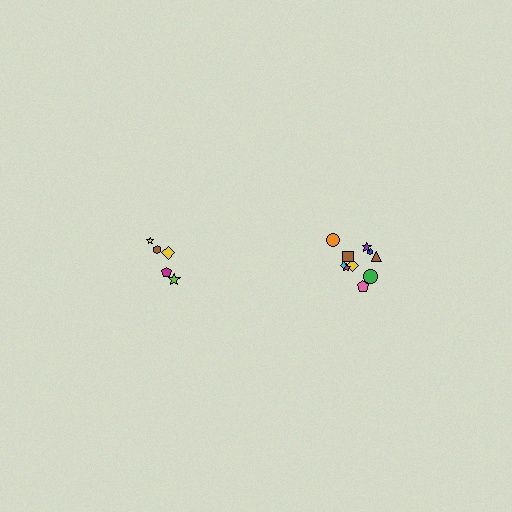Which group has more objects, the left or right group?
The right group.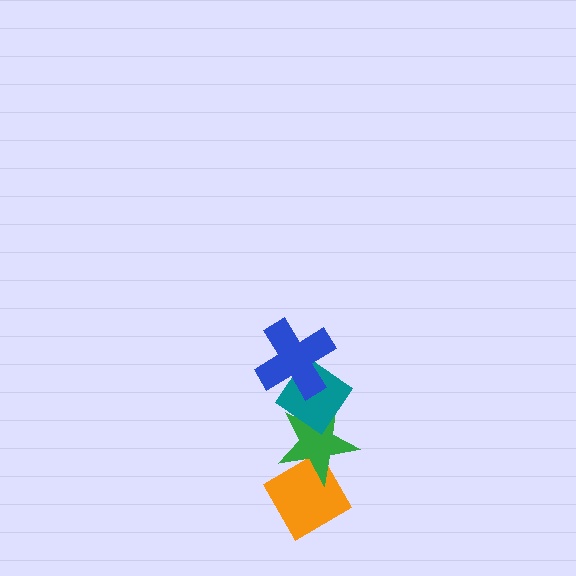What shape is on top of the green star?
The teal diamond is on top of the green star.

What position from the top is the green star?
The green star is 3rd from the top.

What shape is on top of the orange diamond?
The green star is on top of the orange diamond.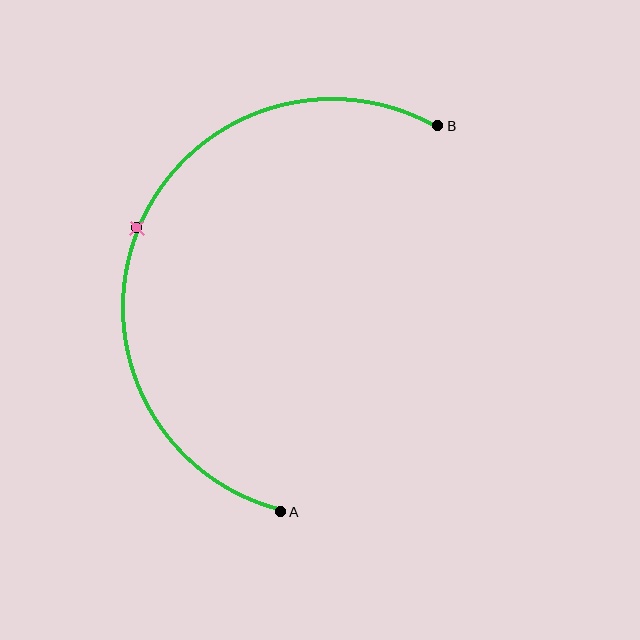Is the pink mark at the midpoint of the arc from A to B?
Yes. The pink mark lies on the arc at equal arc-length from both A and B — it is the arc midpoint.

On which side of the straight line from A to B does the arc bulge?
The arc bulges to the left of the straight line connecting A and B.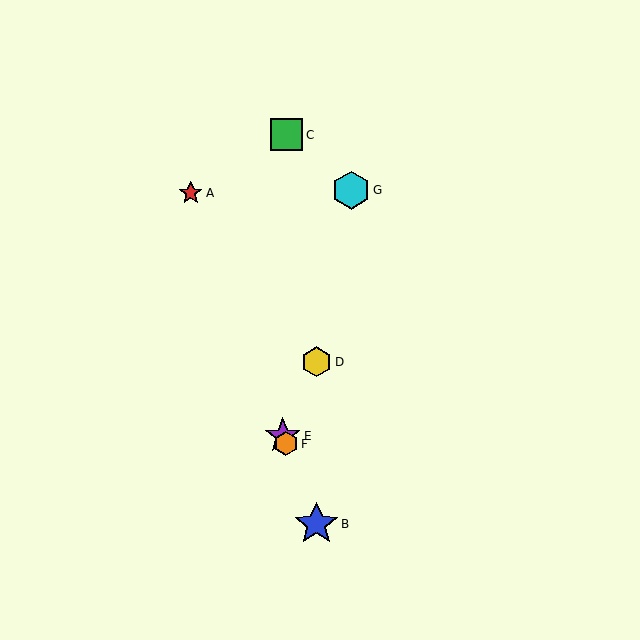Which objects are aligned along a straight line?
Objects A, B, E, F are aligned along a straight line.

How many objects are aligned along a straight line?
4 objects (A, B, E, F) are aligned along a straight line.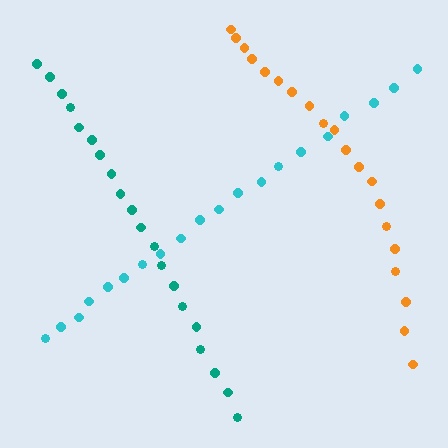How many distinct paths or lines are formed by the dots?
There are 3 distinct paths.